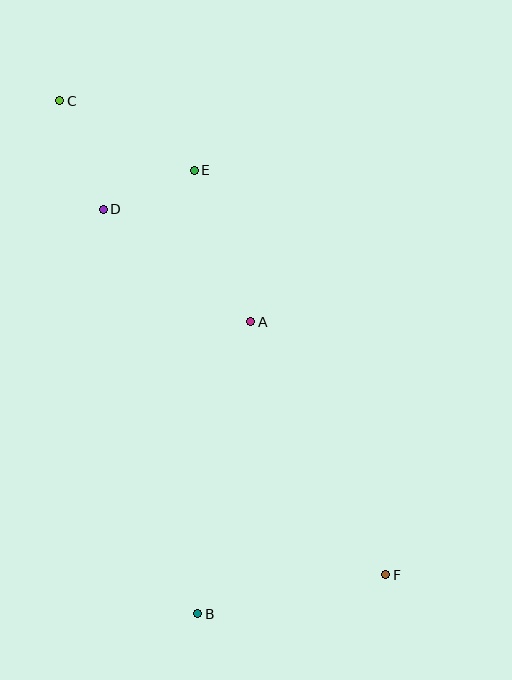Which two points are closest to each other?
Points D and E are closest to each other.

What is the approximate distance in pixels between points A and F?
The distance between A and F is approximately 286 pixels.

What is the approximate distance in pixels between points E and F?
The distance between E and F is approximately 447 pixels.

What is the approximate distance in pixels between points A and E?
The distance between A and E is approximately 162 pixels.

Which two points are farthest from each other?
Points C and F are farthest from each other.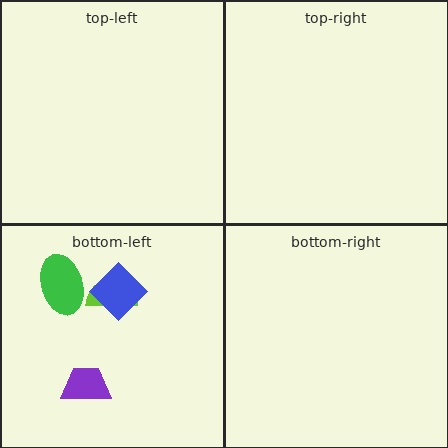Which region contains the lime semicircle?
The bottom-left region.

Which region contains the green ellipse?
The bottom-left region.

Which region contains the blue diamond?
The bottom-left region.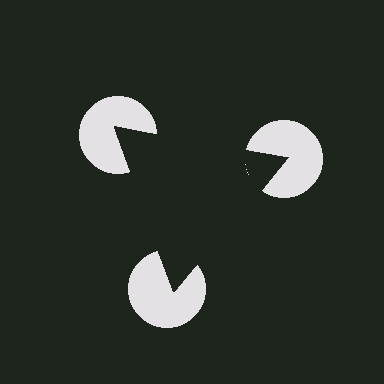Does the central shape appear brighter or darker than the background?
It typically appears slightly darker than the background, even though no actual brightness change is drawn.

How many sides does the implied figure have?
3 sides.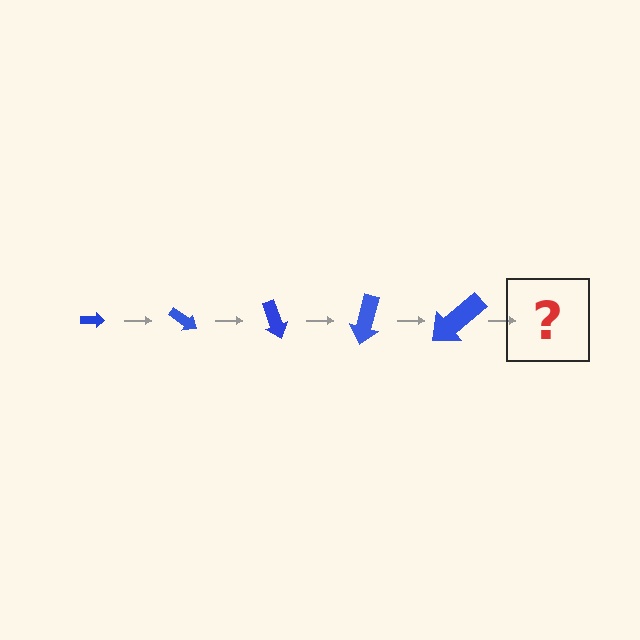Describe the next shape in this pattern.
It should be an arrow, larger than the previous one and rotated 175 degrees from the start.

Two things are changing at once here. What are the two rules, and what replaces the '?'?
The two rules are that the arrow grows larger each step and it rotates 35 degrees each step. The '?' should be an arrow, larger than the previous one and rotated 175 degrees from the start.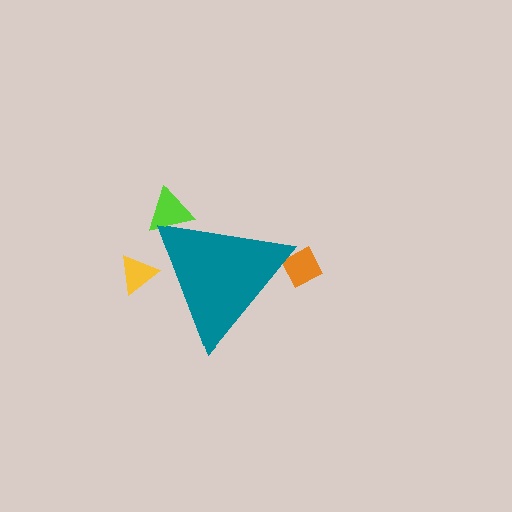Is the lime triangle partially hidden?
Yes, the lime triangle is partially hidden behind the teal triangle.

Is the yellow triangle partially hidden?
Yes, the yellow triangle is partially hidden behind the teal triangle.